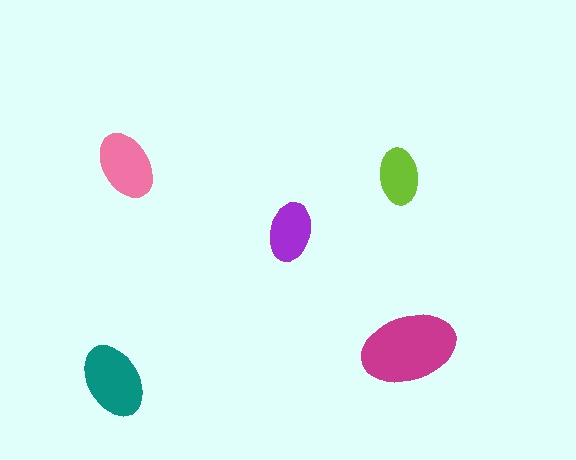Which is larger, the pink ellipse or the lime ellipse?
The pink one.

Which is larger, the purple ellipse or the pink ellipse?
The pink one.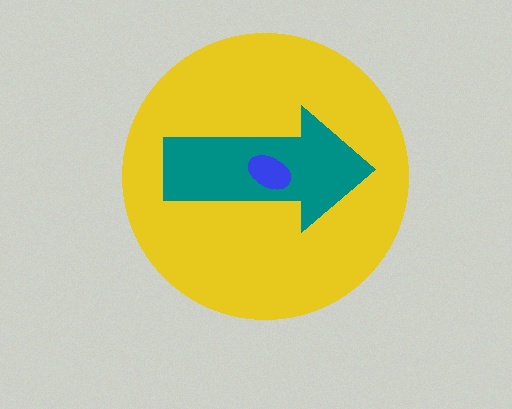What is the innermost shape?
The blue ellipse.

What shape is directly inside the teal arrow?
The blue ellipse.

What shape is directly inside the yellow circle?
The teal arrow.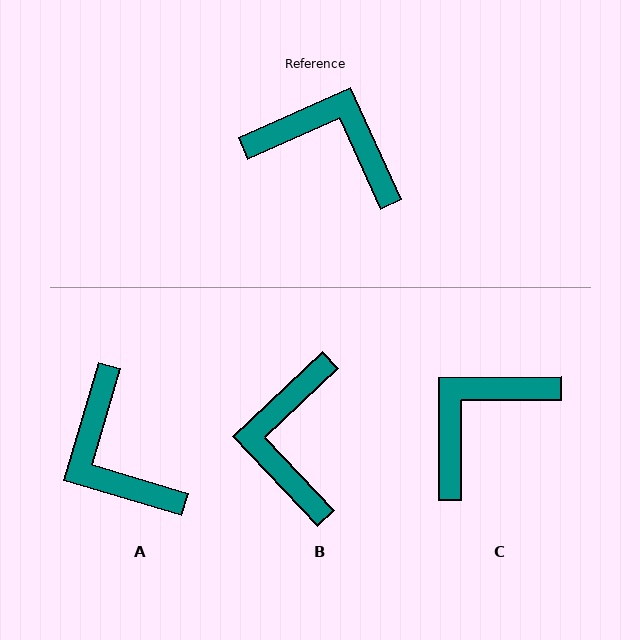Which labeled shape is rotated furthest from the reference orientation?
A, about 139 degrees away.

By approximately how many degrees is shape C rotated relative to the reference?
Approximately 66 degrees counter-clockwise.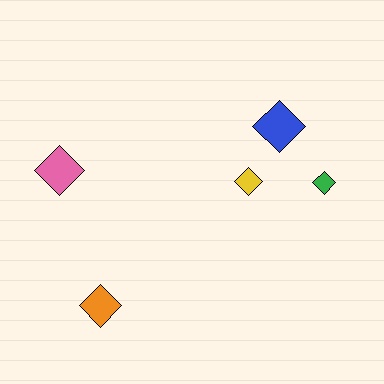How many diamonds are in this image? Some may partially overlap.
There are 5 diamonds.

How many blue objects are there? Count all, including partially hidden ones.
There is 1 blue object.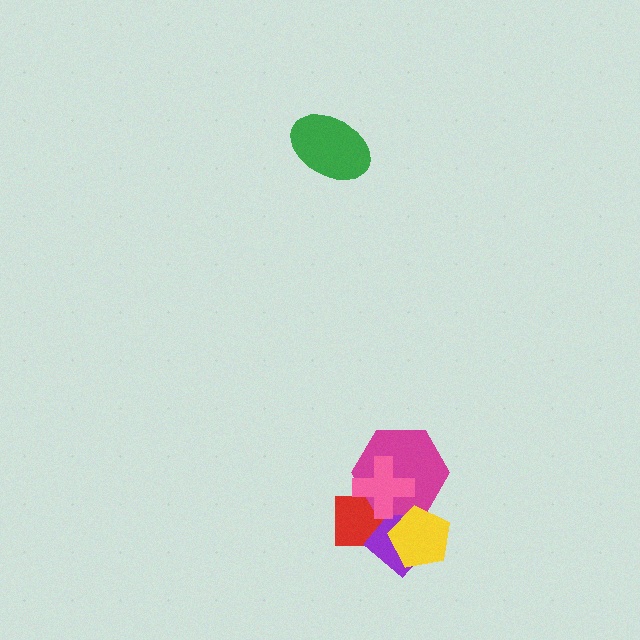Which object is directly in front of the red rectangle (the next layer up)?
The purple diamond is directly in front of the red rectangle.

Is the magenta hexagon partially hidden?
Yes, it is partially covered by another shape.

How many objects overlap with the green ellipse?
0 objects overlap with the green ellipse.